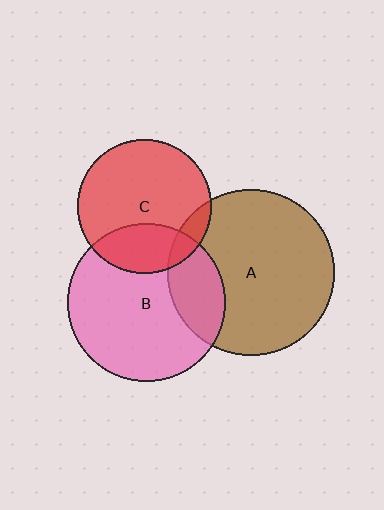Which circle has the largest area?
Circle A (brown).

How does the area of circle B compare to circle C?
Approximately 1.4 times.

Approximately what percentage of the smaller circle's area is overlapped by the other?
Approximately 25%.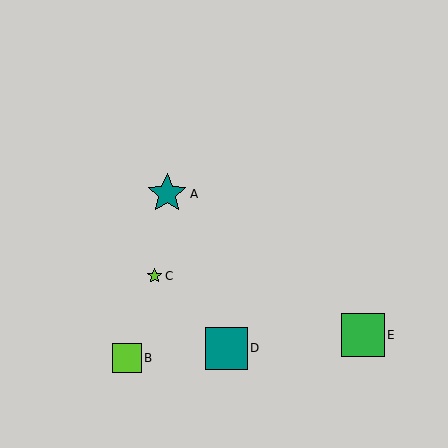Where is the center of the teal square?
The center of the teal square is at (226, 348).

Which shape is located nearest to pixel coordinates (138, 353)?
The lime square (labeled B) at (127, 358) is nearest to that location.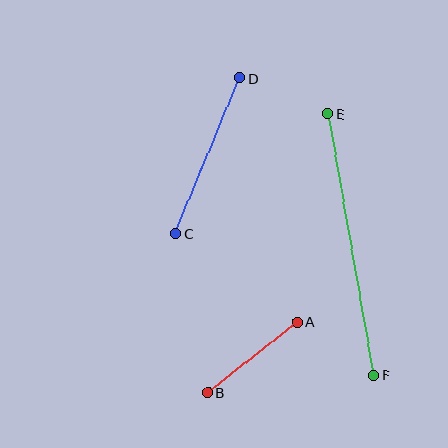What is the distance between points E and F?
The distance is approximately 266 pixels.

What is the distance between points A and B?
The distance is approximately 114 pixels.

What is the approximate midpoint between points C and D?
The midpoint is at approximately (208, 156) pixels.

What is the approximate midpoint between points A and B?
The midpoint is at approximately (252, 357) pixels.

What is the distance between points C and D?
The distance is approximately 169 pixels.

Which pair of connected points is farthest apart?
Points E and F are farthest apart.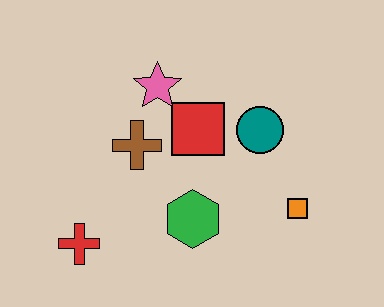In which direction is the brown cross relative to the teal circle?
The brown cross is to the left of the teal circle.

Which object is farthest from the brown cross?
The orange square is farthest from the brown cross.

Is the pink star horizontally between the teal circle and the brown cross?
Yes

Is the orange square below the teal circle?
Yes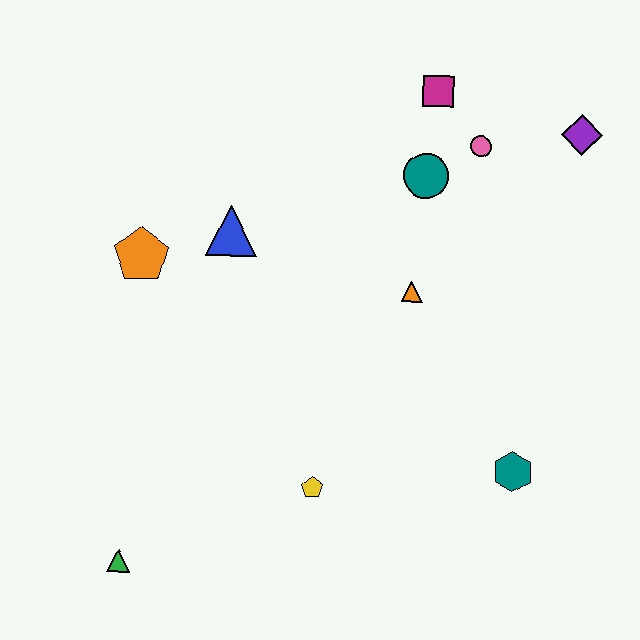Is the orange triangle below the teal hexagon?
No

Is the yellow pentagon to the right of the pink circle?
No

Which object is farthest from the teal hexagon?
The orange pentagon is farthest from the teal hexagon.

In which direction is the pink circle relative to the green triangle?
The pink circle is above the green triangle.